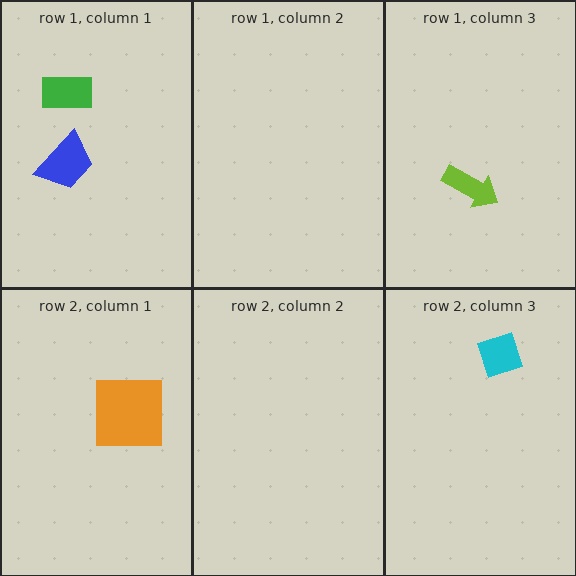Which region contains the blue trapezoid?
The row 1, column 1 region.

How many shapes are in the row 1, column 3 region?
1.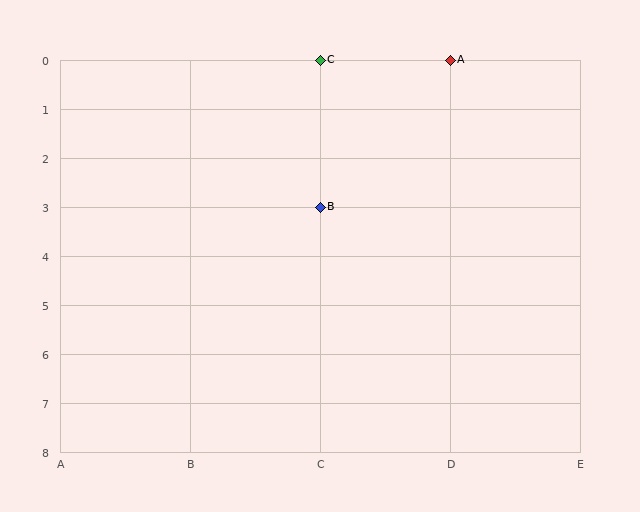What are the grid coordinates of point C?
Point C is at grid coordinates (C, 0).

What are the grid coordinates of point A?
Point A is at grid coordinates (D, 0).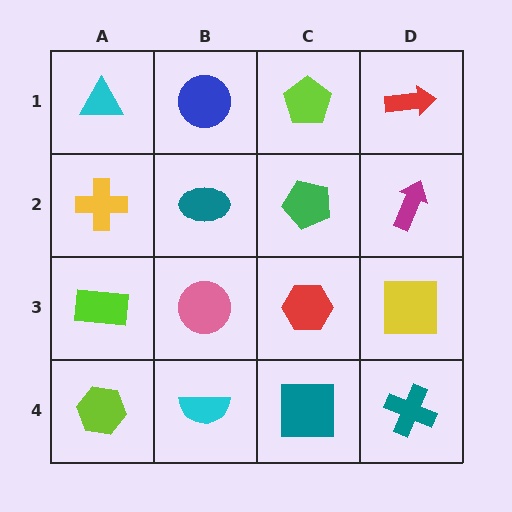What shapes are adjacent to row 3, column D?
A magenta arrow (row 2, column D), a teal cross (row 4, column D), a red hexagon (row 3, column C).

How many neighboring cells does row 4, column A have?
2.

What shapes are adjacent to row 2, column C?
A lime pentagon (row 1, column C), a red hexagon (row 3, column C), a teal ellipse (row 2, column B), a magenta arrow (row 2, column D).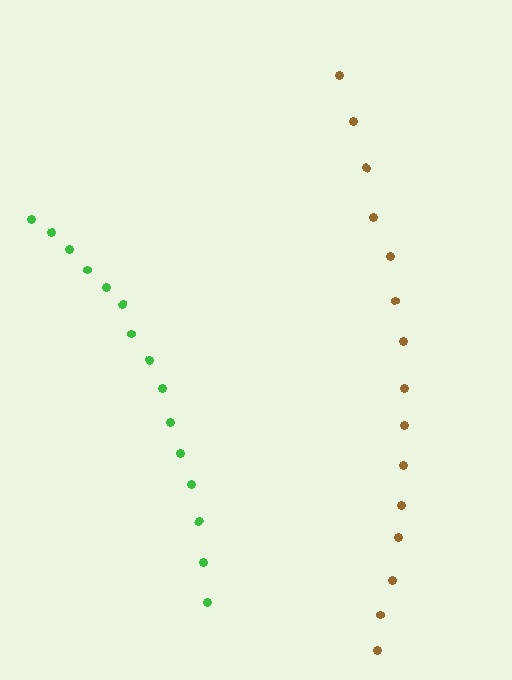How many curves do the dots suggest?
There are 2 distinct paths.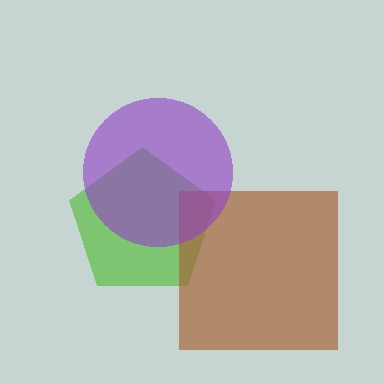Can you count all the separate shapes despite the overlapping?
Yes, there are 3 separate shapes.